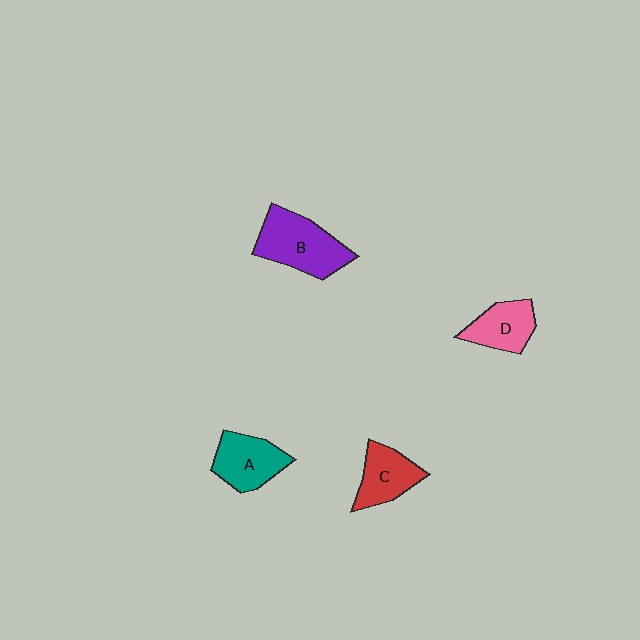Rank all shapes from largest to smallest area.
From largest to smallest: B (purple), A (teal), C (red), D (pink).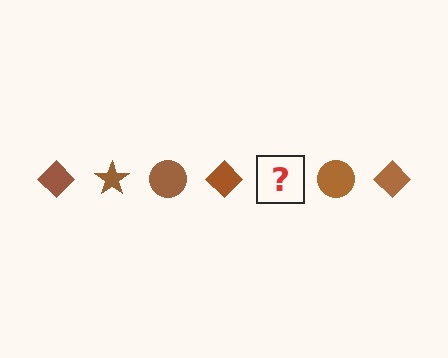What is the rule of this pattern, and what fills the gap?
The rule is that the pattern cycles through diamond, star, circle shapes in brown. The gap should be filled with a brown star.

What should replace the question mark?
The question mark should be replaced with a brown star.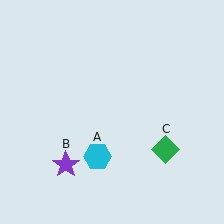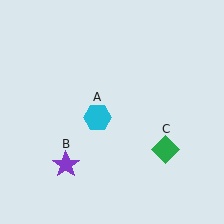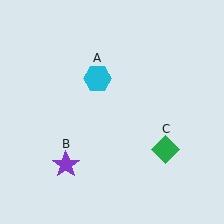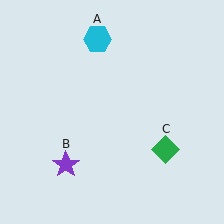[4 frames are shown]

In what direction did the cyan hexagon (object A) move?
The cyan hexagon (object A) moved up.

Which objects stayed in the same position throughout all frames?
Purple star (object B) and green diamond (object C) remained stationary.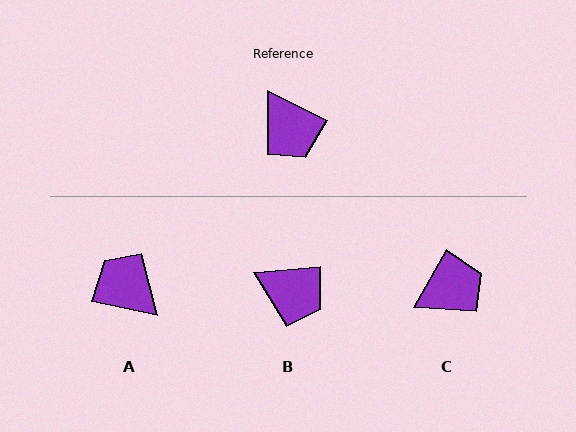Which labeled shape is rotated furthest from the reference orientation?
A, about 166 degrees away.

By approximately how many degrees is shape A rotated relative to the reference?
Approximately 166 degrees clockwise.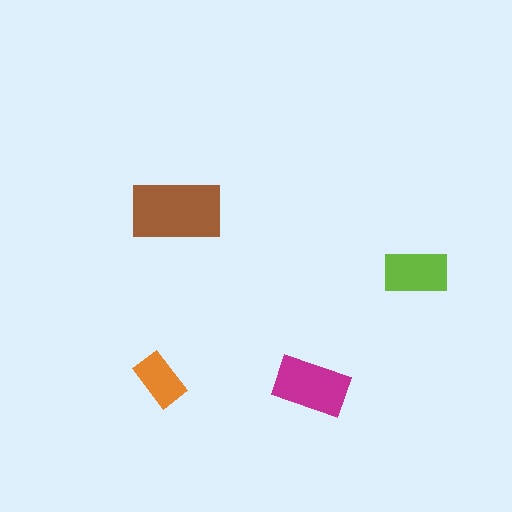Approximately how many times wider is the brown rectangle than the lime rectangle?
About 1.5 times wider.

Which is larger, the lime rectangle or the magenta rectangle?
The magenta one.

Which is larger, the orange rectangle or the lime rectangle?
The lime one.